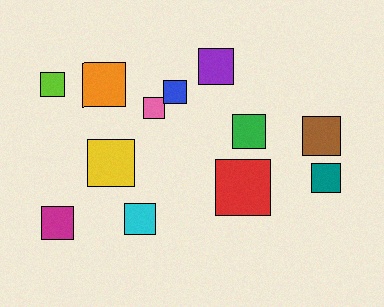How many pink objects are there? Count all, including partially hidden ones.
There is 1 pink object.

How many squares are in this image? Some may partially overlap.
There are 12 squares.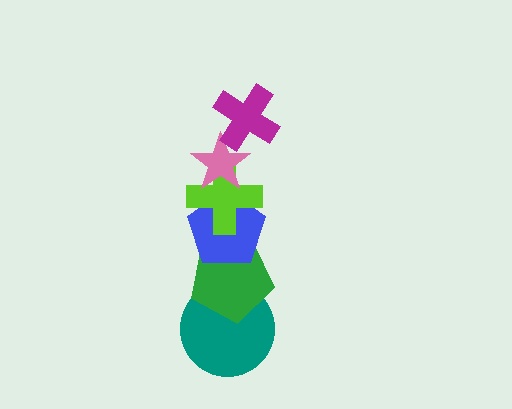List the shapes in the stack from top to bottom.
From top to bottom: the magenta cross, the pink star, the lime cross, the blue pentagon, the green pentagon, the teal circle.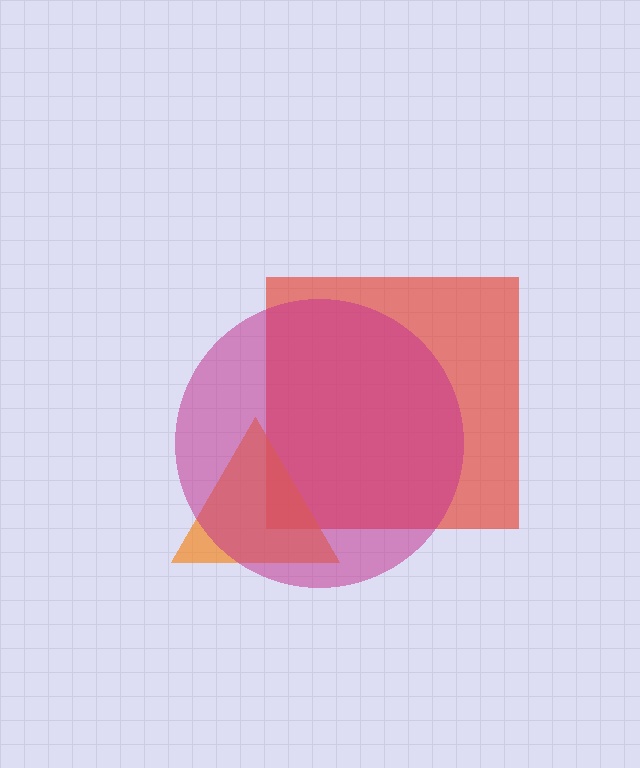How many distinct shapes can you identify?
There are 3 distinct shapes: a red square, an orange triangle, a magenta circle.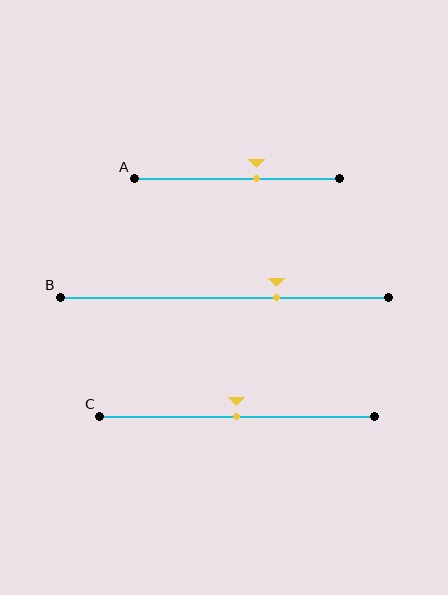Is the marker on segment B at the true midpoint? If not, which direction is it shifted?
No, the marker on segment B is shifted to the right by about 16% of the segment length.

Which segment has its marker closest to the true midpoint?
Segment C has its marker closest to the true midpoint.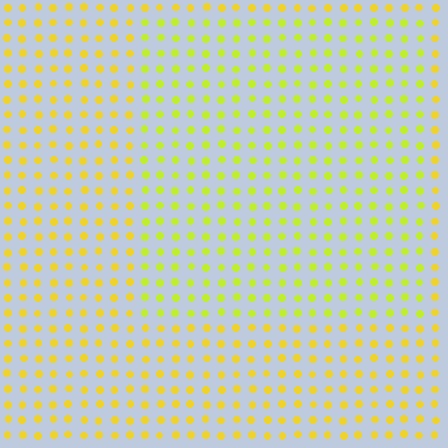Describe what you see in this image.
The image is filled with small yellow elements in a uniform arrangement. A rectangle-shaped region is visible where the elements are tinted to a slightly different hue, forming a subtle color boundary.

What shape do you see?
I see a rectangle.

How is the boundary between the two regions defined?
The boundary is defined purely by a slight shift in hue (about 24 degrees). Spacing, size, and orientation are identical on both sides.